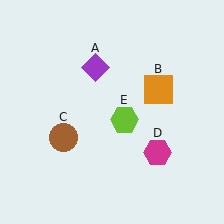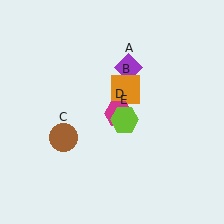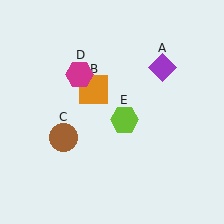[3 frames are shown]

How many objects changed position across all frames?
3 objects changed position: purple diamond (object A), orange square (object B), magenta hexagon (object D).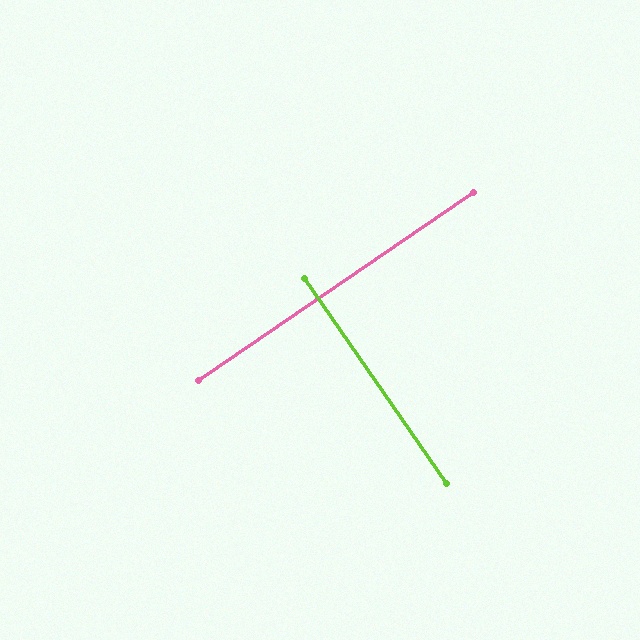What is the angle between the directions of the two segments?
Approximately 89 degrees.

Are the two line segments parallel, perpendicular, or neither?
Perpendicular — they meet at approximately 89°.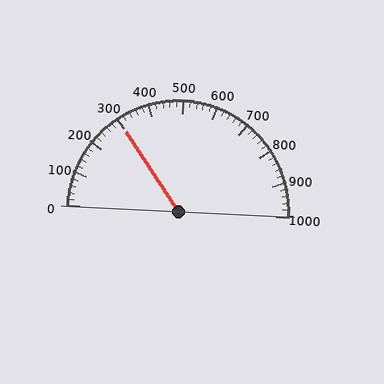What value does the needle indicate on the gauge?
The needle indicates approximately 300.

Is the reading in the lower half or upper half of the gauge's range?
The reading is in the lower half of the range (0 to 1000).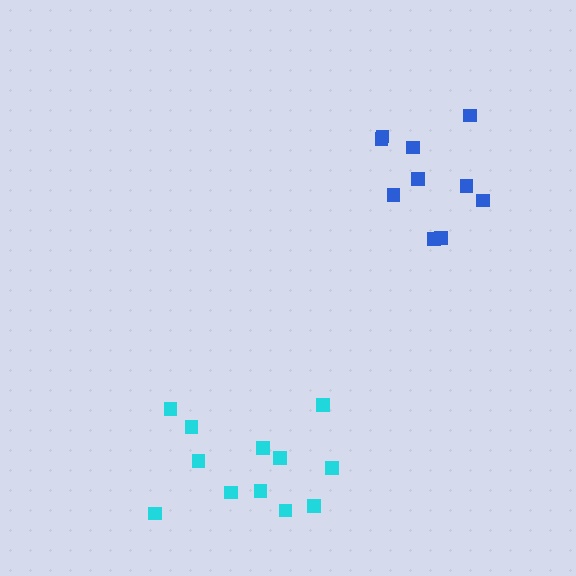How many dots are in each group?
Group 1: 10 dots, Group 2: 12 dots (22 total).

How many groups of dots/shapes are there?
There are 2 groups.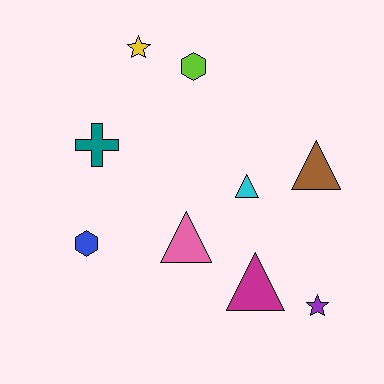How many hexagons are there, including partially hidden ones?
There are 2 hexagons.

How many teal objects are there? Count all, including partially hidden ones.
There is 1 teal object.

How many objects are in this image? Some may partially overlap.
There are 9 objects.